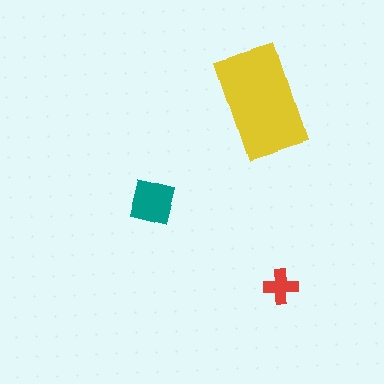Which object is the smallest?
The red cross.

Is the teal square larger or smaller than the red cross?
Larger.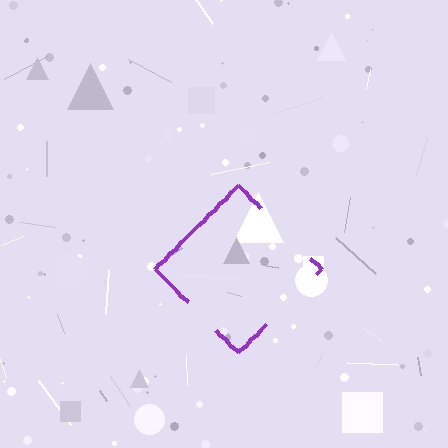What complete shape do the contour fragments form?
The contour fragments form a diamond.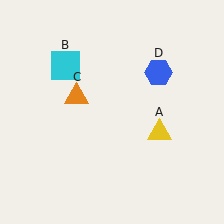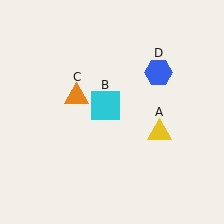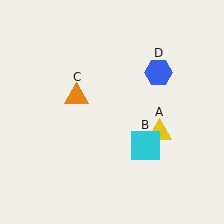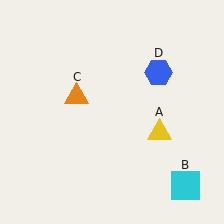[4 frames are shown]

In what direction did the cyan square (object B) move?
The cyan square (object B) moved down and to the right.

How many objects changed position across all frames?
1 object changed position: cyan square (object B).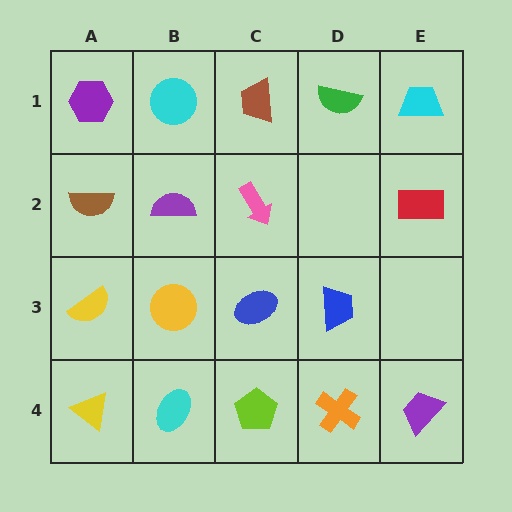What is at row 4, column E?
A purple trapezoid.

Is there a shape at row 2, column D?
No, that cell is empty.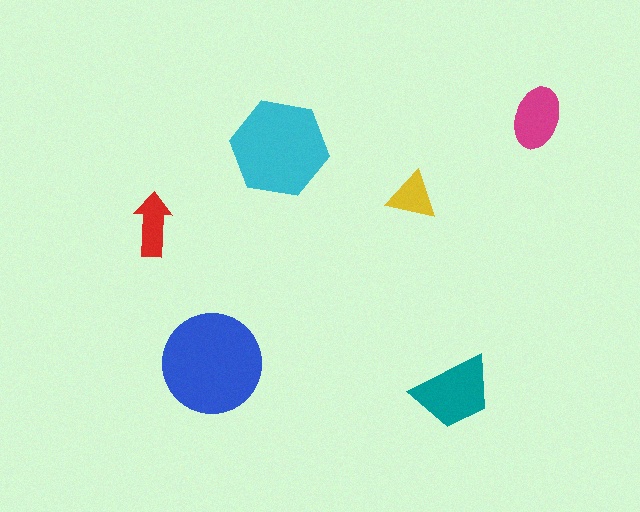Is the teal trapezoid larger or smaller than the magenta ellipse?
Larger.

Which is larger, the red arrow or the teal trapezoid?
The teal trapezoid.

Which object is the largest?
The blue circle.